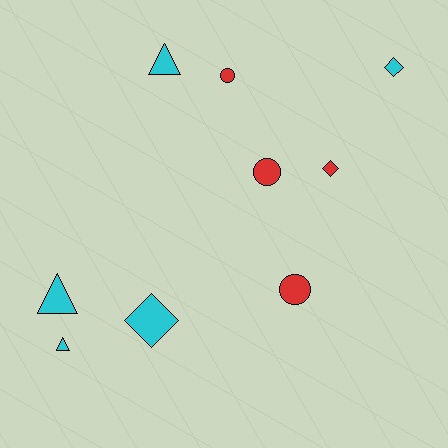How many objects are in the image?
There are 9 objects.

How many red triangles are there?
There are no red triangles.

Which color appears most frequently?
Cyan, with 5 objects.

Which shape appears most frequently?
Triangle, with 3 objects.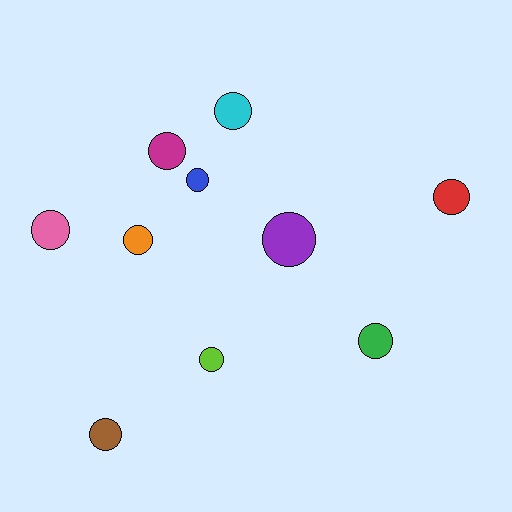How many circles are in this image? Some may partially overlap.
There are 10 circles.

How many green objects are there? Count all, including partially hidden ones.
There is 1 green object.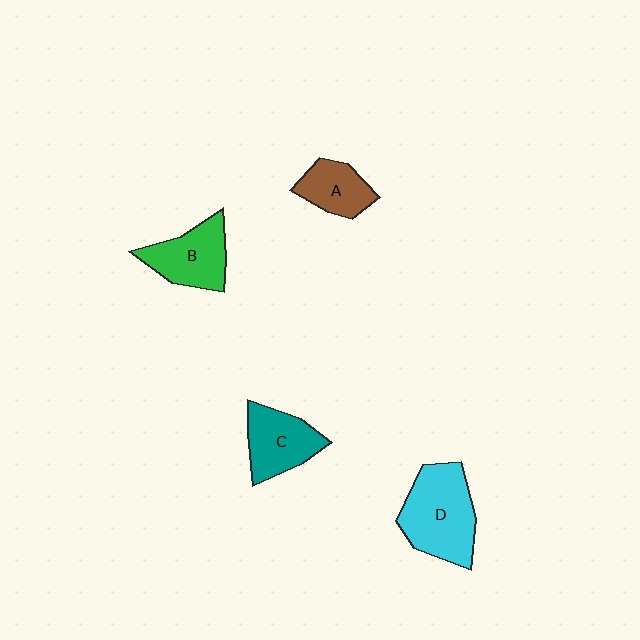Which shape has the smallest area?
Shape A (brown).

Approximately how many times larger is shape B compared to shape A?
Approximately 1.3 times.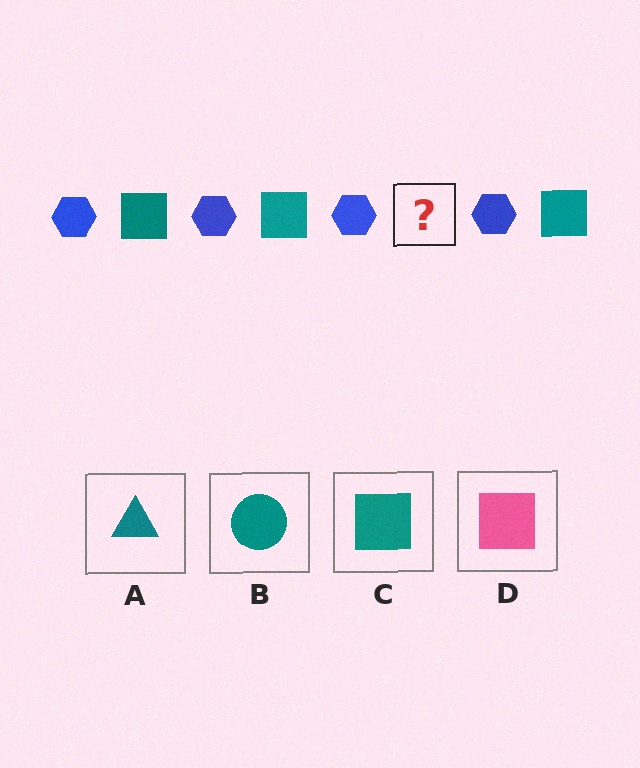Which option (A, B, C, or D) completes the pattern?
C.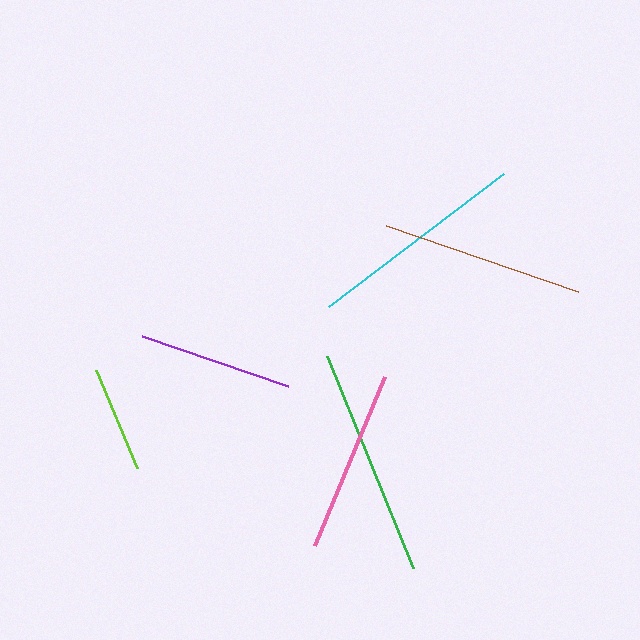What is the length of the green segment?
The green segment is approximately 229 pixels long.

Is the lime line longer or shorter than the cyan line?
The cyan line is longer than the lime line.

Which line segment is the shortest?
The lime line is the shortest at approximately 106 pixels.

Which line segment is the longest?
The green line is the longest at approximately 229 pixels.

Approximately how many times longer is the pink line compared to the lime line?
The pink line is approximately 1.7 times the length of the lime line.